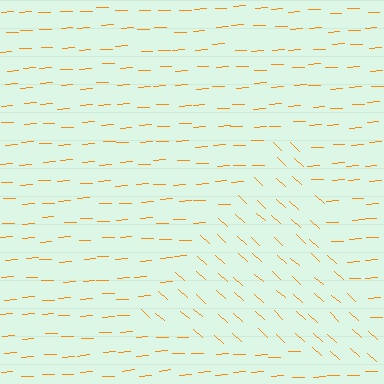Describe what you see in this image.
The image is filled with small orange line segments. A triangle region in the image has lines oriented differently from the surrounding lines, creating a visible texture boundary.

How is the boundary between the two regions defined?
The boundary is defined purely by a change in line orientation (approximately 45 degrees difference). All lines are the same color and thickness.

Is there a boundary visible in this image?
Yes, there is a texture boundary formed by a change in line orientation.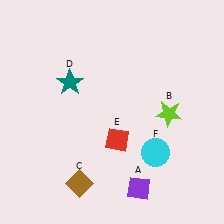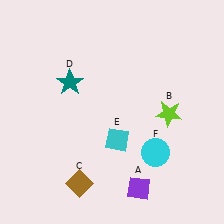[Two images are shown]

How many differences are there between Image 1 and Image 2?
There is 1 difference between the two images.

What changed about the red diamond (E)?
In Image 1, E is red. In Image 2, it changed to cyan.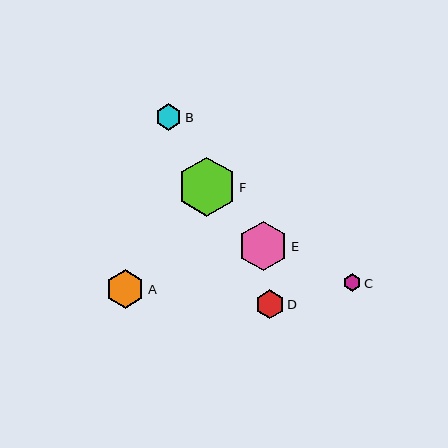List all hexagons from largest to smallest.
From largest to smallest: F, E, A, D, B, C.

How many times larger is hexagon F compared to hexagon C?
Hexagon F is approximately 3.4 times the size of hexagon C.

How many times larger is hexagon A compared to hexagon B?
Hexagon A is approximately 1.5 times the size of hexagon B.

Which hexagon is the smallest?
Hexagon C is the smallest with a size of approximately 17 pixels.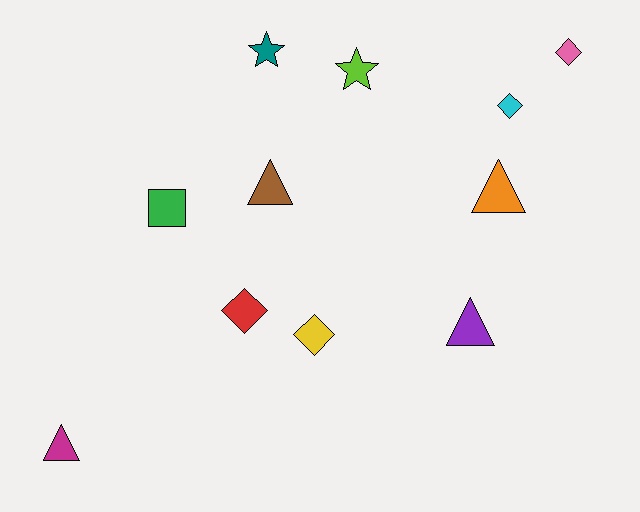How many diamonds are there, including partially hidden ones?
There are 4 diamonds.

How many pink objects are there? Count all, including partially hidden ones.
There is 1 pink object.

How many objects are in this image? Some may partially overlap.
There are 11 objects.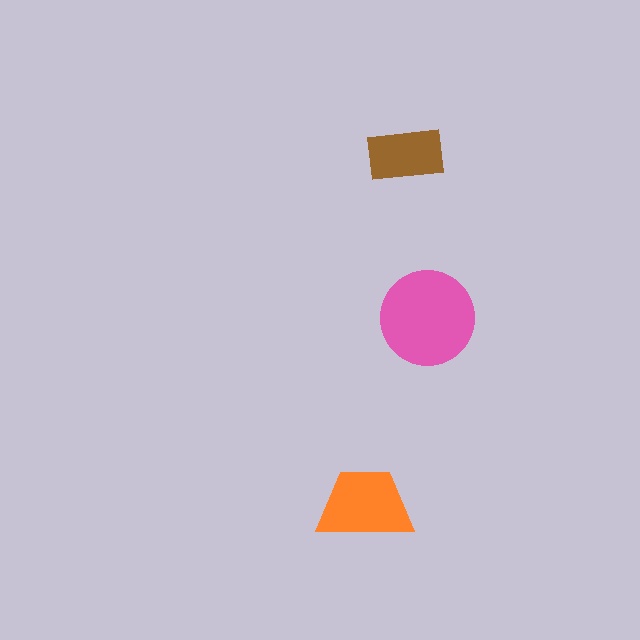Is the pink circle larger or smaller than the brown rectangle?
Larger.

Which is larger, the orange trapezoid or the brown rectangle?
The orange trapezoid.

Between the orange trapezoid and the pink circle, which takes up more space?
The pink circle.